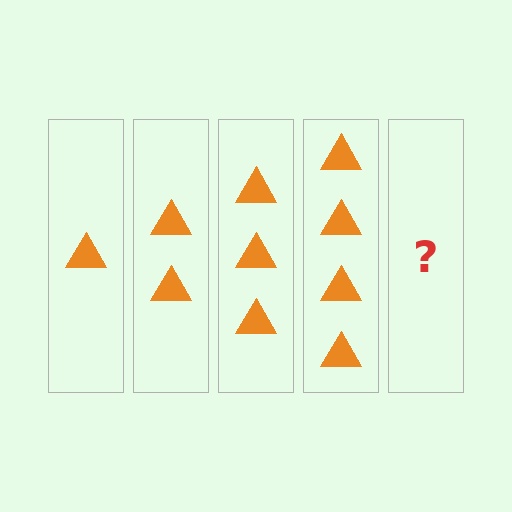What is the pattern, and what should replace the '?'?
The pattern is that each step adds one more triangle. The '?' should be 5 triangles.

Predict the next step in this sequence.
The next step is 5 triangles.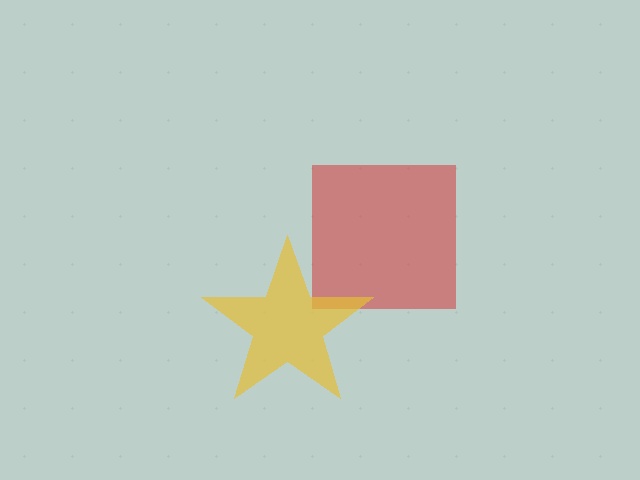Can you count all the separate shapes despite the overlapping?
Yes, there are 2 separate shapes.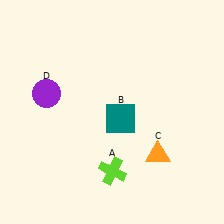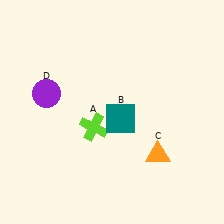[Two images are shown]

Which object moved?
The lime cross (A) moved up.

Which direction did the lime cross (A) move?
The lime cross (A) moved up.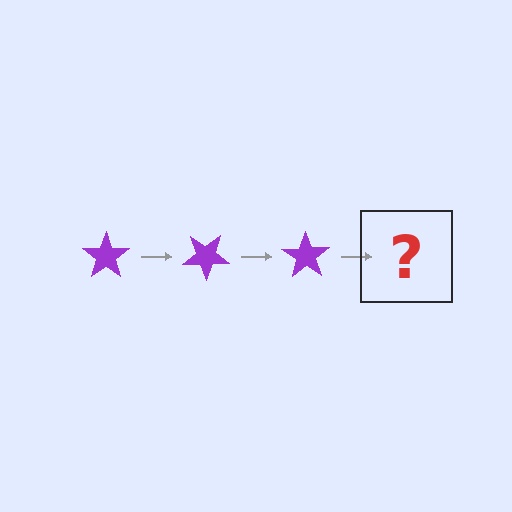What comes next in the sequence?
The next element should be a purple star rotated 105 degrees.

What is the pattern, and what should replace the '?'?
The pattern is that the star rotates 35 degrees each step. The '?' should be a purple star rotated 105 degrees.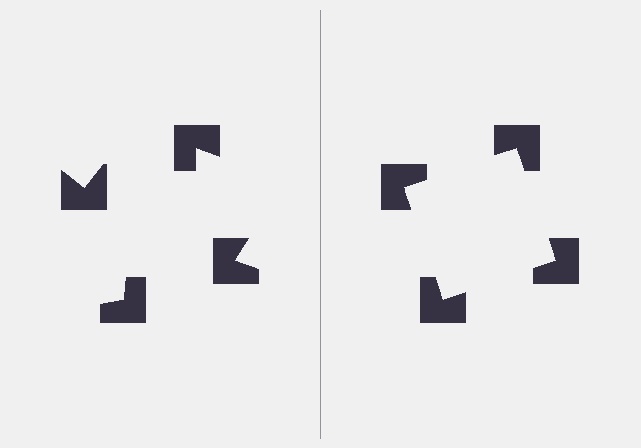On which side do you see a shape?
An illusory square appears on the right side. On the left side the wedge cuts are rotated, so no coherent shape forms.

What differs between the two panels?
The notched squares are positioned identically on both sides; only the wedge orientations differ. On the right they align to a square; on the left they are misaligned.